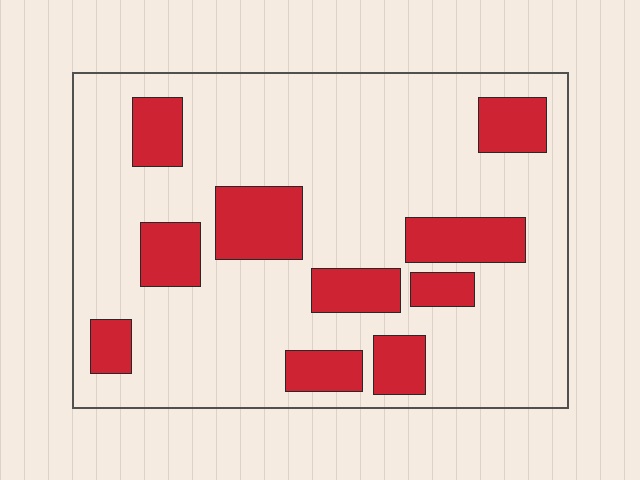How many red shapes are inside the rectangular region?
10.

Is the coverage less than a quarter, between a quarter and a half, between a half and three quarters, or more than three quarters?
Less than a quarter.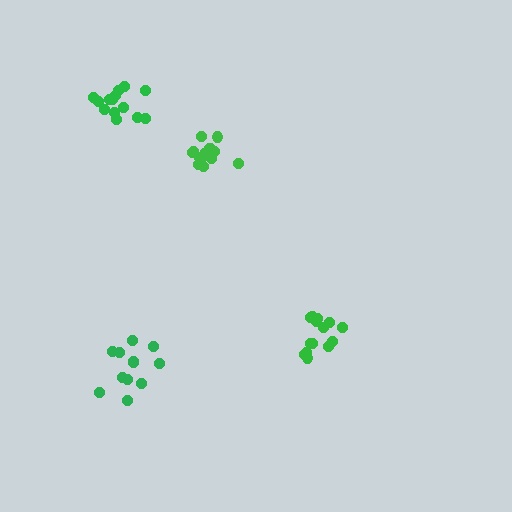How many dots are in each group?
Group 1: 14 dots, Group 2: 15 dots, Group 3: 12 dots, Group 4: 14 dots (55 total).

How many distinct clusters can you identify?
There are 4 distinct clusters.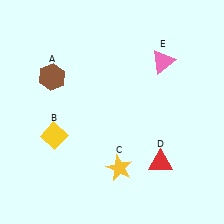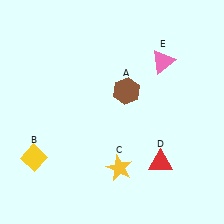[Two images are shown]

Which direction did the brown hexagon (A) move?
The brown hexagon (A) moved right.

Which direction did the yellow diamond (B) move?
The yellow diamond (B) moved down.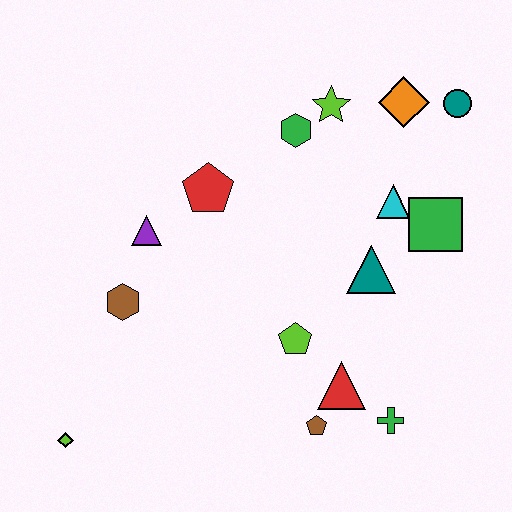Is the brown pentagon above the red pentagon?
No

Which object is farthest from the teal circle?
The lime diamond is farthest from the teal circle.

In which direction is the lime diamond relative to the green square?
The lime diamond is to the left of the green square.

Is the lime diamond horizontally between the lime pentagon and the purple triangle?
No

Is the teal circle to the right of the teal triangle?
Yes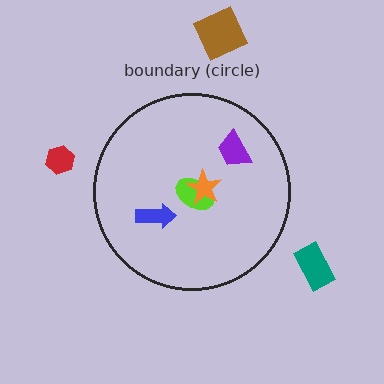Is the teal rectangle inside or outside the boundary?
Outside.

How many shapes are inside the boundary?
4 inside, 3 outside.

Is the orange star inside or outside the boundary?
Inside.